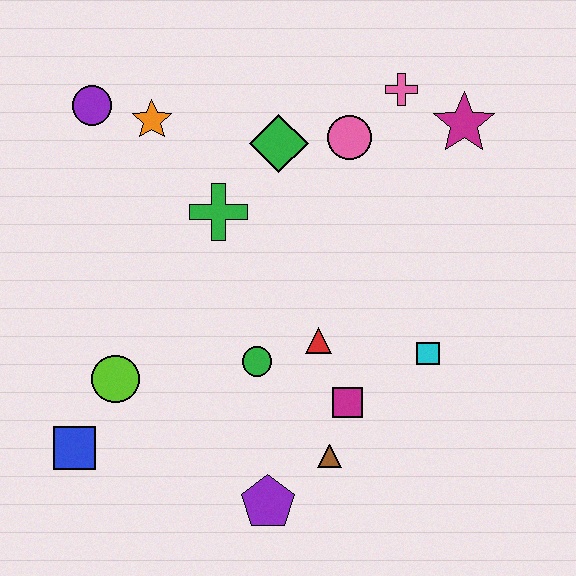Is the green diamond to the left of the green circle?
No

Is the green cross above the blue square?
Yes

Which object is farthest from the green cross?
The purple pentagon is farthest from the green cross.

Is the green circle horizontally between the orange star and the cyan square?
Yes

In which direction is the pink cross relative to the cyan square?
The pink cross is above the cyan square.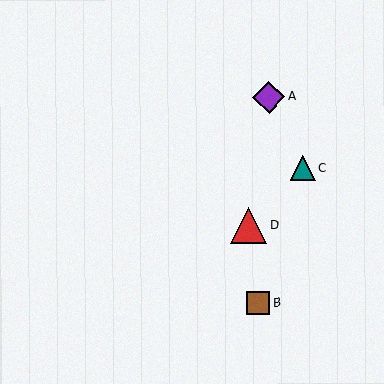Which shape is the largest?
The red triangle (labeled D) is the largest.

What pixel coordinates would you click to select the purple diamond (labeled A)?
Click at (269, 97) to select the purple diamond A.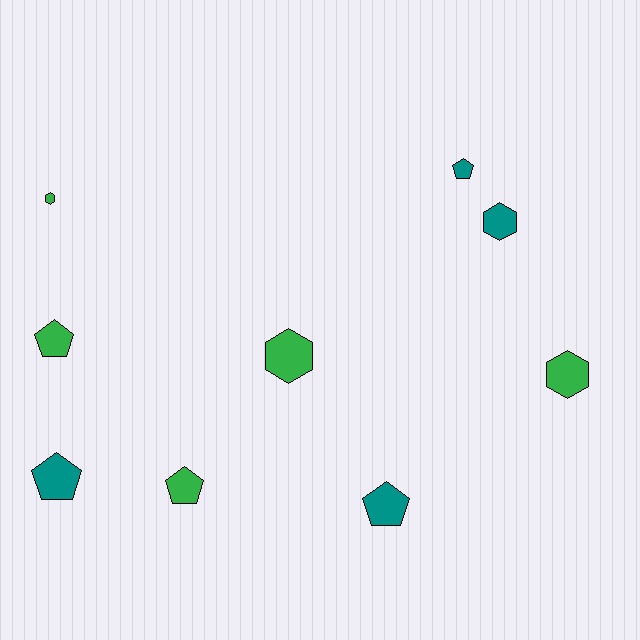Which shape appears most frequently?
Pentagon, with 5 objects.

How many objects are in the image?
There are 9 objects.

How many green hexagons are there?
There are 3 green hexagons.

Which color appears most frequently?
Green, with 5 objects.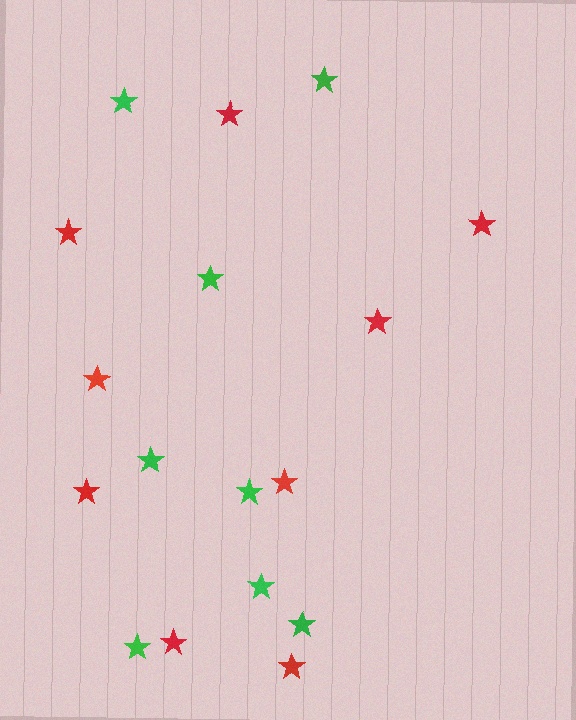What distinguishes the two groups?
There are 2 groups: one group of red stars (9) and one group of green stars (8).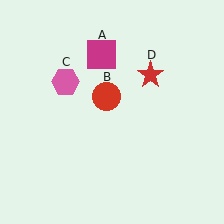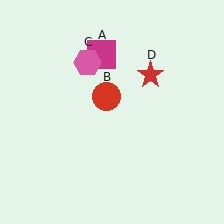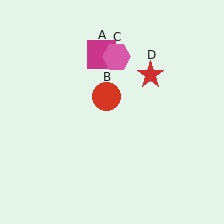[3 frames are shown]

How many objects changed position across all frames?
1 object changed position: pink hexagon (object C).